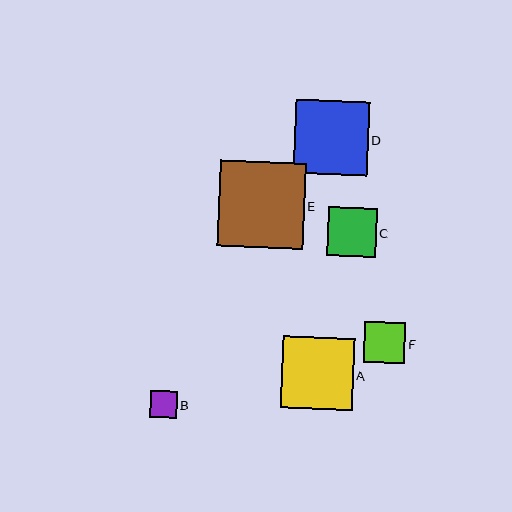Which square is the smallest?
Square B is the smallest with a size of approximately 27 pixels.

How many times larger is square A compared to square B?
Square A is approximately 2.7 times the size of square B.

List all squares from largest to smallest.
From largest to smallest: E, D, A, C, F, B.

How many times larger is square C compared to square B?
Square C is approximately 1.8 times the size of square B.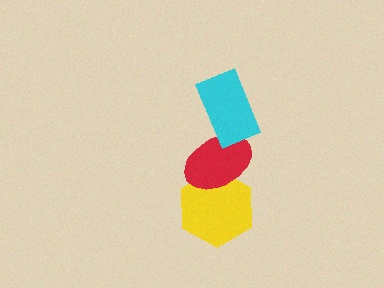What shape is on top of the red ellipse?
The cyan rectangle is on top of the red ellipse.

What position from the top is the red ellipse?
The red ellipse is 2nd from the top.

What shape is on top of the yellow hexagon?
The red ellipse is on top of the yellow hexagon.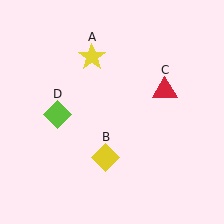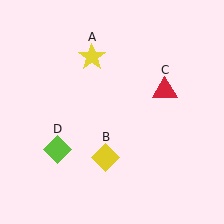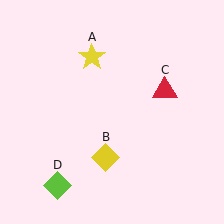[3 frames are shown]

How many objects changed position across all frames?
1 object changed position: lime diamond (object D).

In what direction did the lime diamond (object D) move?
The lime diamond (object D) moved down.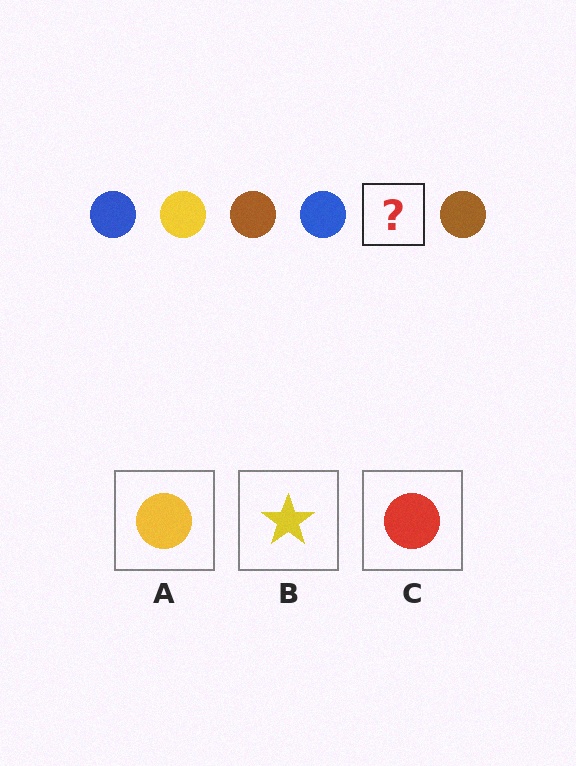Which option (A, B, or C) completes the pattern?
A.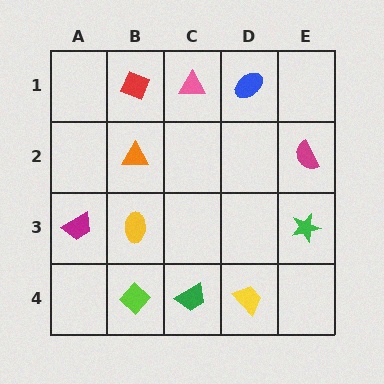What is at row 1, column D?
A blue ellipse.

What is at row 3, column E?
A green star.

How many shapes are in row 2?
2 shapes.